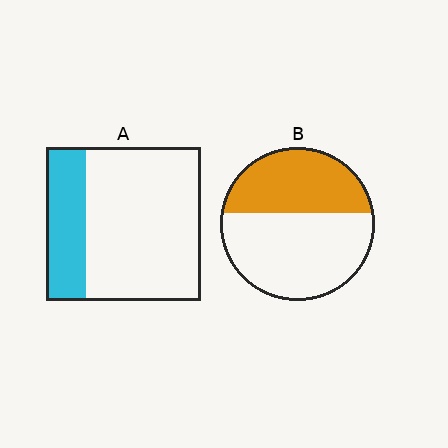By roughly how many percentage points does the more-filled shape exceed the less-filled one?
By roughly 15 percentage points (B over A).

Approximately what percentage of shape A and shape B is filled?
A is approximately 25% and B is approximately 40%.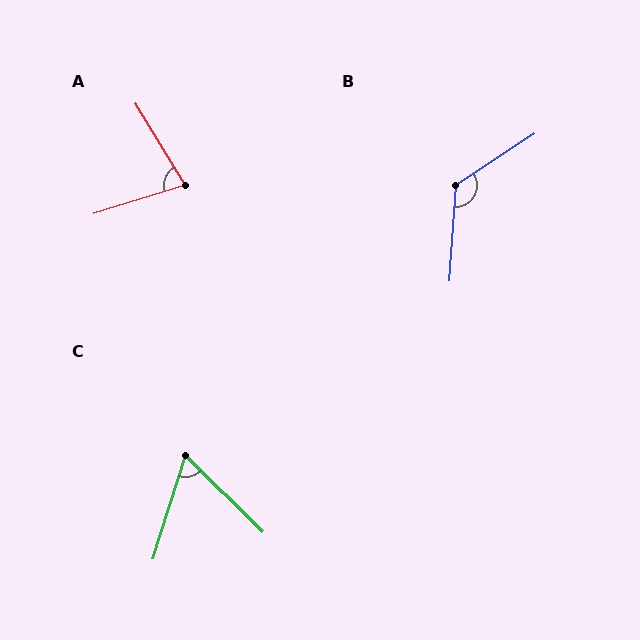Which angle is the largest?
B, at approximately 128 degrees.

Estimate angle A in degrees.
Approximately 76 degrees.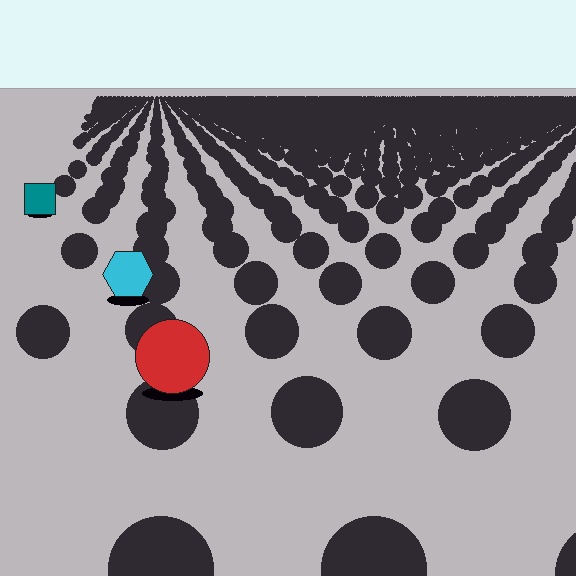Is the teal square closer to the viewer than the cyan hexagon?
No. The cyan hexagon is closer — you can tell from the texture gradient: the ground texture is coarser near it.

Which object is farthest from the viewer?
The teal square is farthest from the viewer. It appears smaller and the ground texture around it is denser.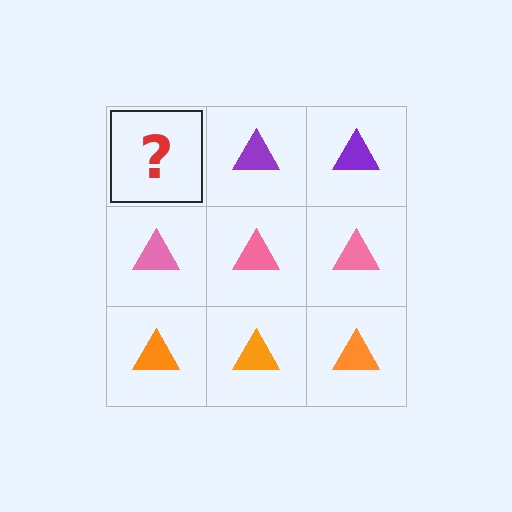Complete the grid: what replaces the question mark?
The question mark should be replaced with a purple triangle.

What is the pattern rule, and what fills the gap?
The rule is that each row has a consistent color. The gap should be filled with a purple triangle.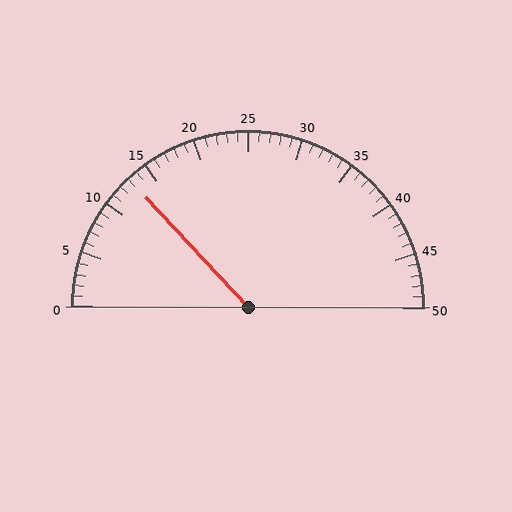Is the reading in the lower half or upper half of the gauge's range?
The reading is in the lower half of the range (0 to 50).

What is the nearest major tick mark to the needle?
The nearest major tick mark is 15.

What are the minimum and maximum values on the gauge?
The gauge ranges from 0 to 50.